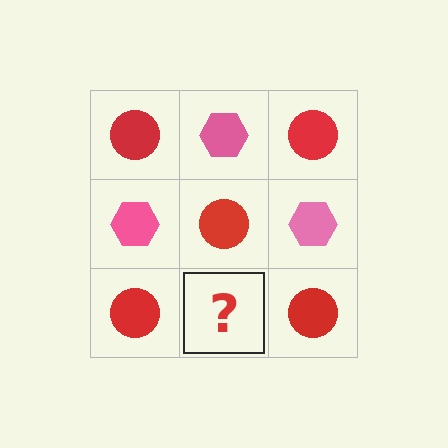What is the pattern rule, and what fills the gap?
The rule is that it alternates red circle and pink hexagon in a checkerboard pattern. The gap should be filled with a pink hexagon.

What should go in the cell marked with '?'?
The missing cell should contain a pink hexagon.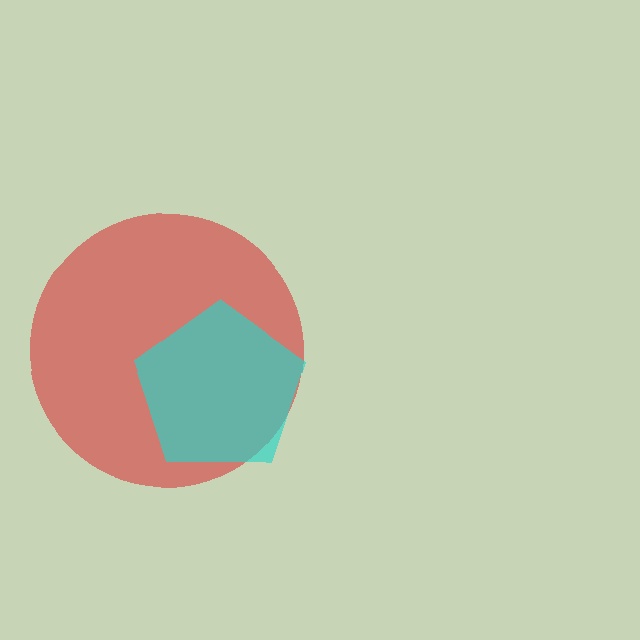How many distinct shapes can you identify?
There are 2 distinct shapes: a red circle, a cyan pentagon.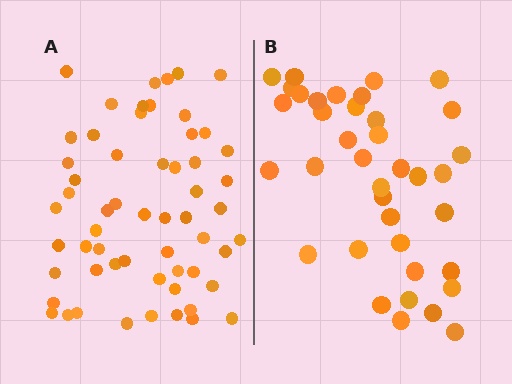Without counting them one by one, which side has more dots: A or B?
Region A (the left region) has more dots.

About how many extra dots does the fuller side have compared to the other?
Region A has approximately 20 more dots than region B.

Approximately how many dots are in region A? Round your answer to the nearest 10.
About 60 dots. (The exact count is 58, which rounds to 60.)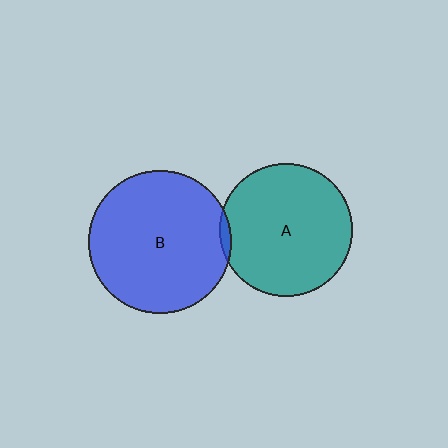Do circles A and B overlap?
Yes.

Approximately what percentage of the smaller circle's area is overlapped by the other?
Approximately 5%.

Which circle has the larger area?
Circle B (blue).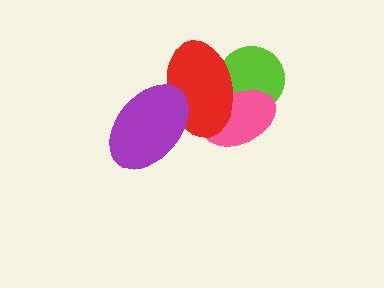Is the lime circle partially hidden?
Yes, it is partially covered by another shape.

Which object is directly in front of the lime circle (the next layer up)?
The pink ellipse is directly in front of the lime circle.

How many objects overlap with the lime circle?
2 objects overlap with the lime circle.